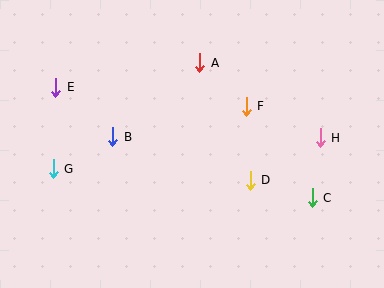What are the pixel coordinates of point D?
Point D is at (250, 180).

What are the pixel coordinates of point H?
Point H is at (320, 138).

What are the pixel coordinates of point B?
Point B is at (113, 137).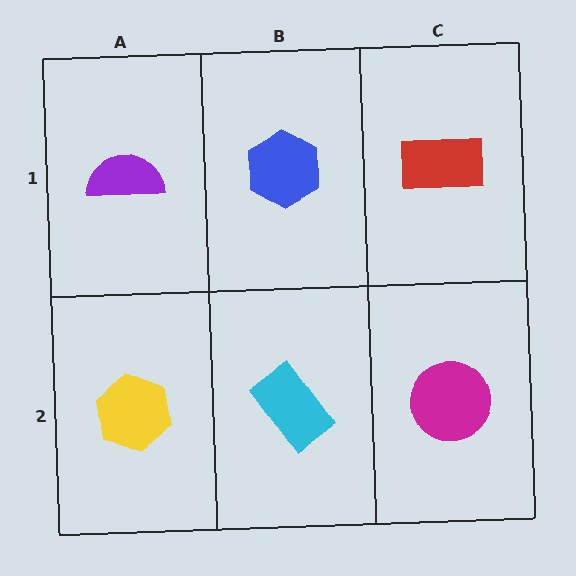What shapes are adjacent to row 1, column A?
A yellow hexagon (row 2, column A), a blue hexagon (row 1, column B).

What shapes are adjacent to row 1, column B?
A cyan rectangle (row 2, column B), a purple semicircle (row 1, column A), a red rectangle (row 1, column C).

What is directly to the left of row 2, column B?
A yellow hexagon.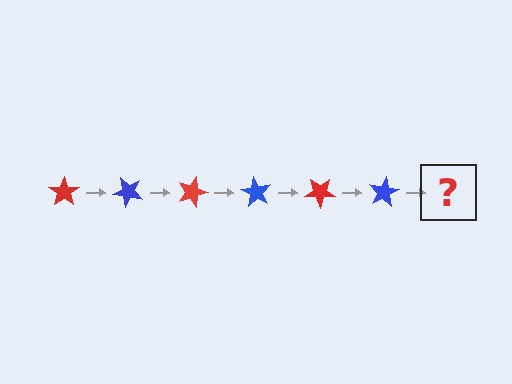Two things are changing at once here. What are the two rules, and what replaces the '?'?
The two rules are that it rotates 45 degrees each step and the color cycles through red and blue. The '?' should be a red star, rotated 270 degrees from the start.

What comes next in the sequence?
The next element should be a red star, rotated 270 degrees from the start.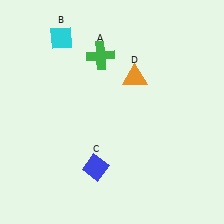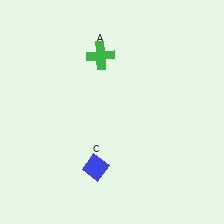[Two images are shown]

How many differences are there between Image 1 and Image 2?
There are 2 differences between the two images.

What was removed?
The cyan diamond (B), the orange triangle (D) were removed in Image 2.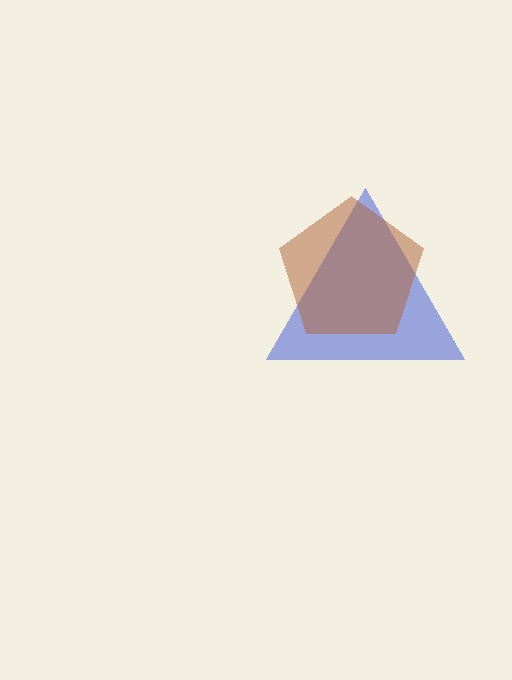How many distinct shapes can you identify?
There are 2 distinct shapes: a blue triangle, a brown pentagon.